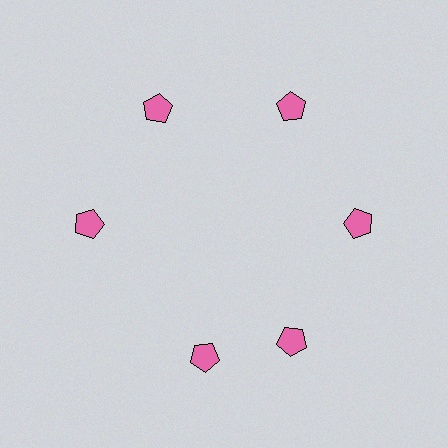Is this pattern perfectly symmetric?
No. The 6 pink pentagons are arranged in a ring, but one element near the 7 o'clock position is rotated out of alignment along the ring, breaking the 6-fold rotational symmetry.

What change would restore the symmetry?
The symmetry would be restored by rotating it back into even spacing with its neighbors so that all 6 pentagons sit at equal angles and equal distance from the center.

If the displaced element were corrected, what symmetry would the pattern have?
It would have 6-fold rotational symmetry — the pattern would map onto itself every 60 degrees.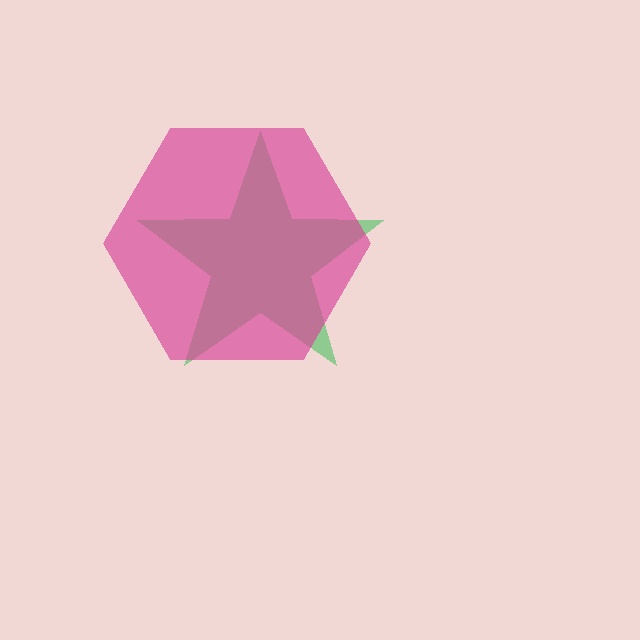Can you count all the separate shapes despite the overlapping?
Yes, there are 2 separate shapes.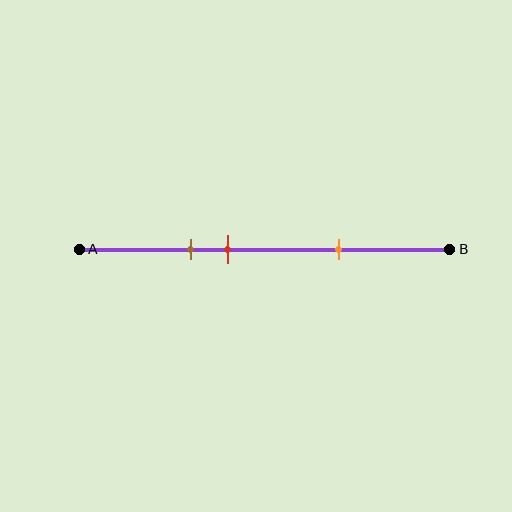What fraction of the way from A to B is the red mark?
The red mark is approximately 40% (0.4) of the way from A to B.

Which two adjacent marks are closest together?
The brown and red marks are the closest adjacent pair.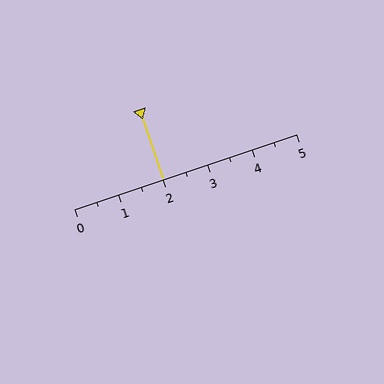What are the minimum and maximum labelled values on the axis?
The axis runs from 0 to 5.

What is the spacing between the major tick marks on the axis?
The major ticks are spaced 1 apart.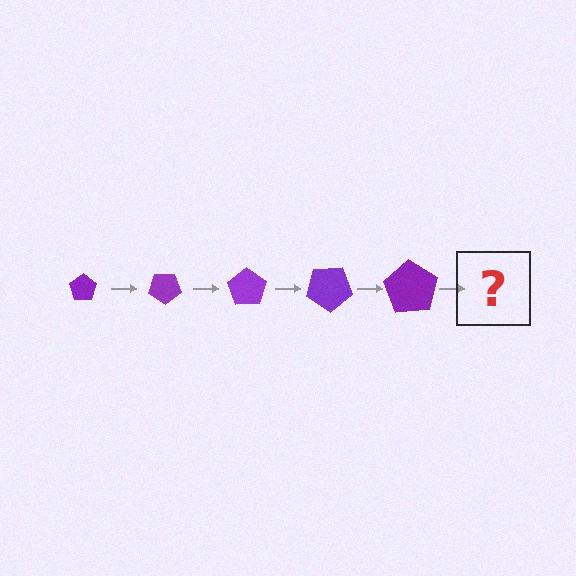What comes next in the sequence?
The next element should be a pentagon, larger than the previous one and rotated 175 degrees from the start.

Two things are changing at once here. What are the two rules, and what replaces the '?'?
The two rules are that the pentagon grows larger each step and it rotates 35 degrees each step. The '?' should be a pentagon, larger than the previous one and rotated 175 degrees from the start.